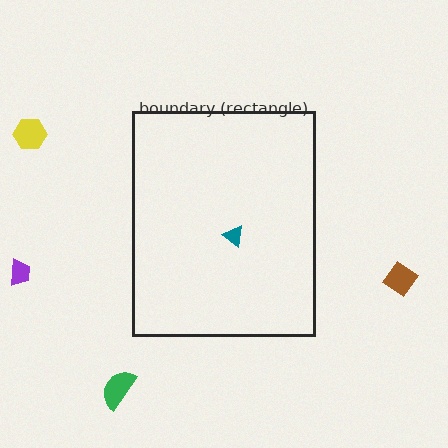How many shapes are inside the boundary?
1 inside, 4 outside.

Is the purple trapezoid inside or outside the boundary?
Outside.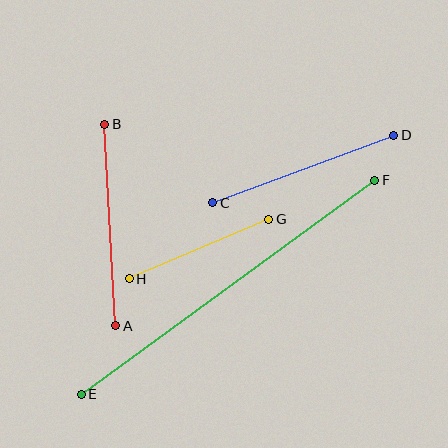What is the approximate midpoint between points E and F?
The midpoint is at approximately (228, 287) pixels.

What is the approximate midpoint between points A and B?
The midpoint is at approximately (110, 225) pixels.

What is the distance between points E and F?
The distance is approximately 363 pixels.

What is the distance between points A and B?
The distance is approximately 202 pixels.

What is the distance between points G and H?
The distance is approximately 152 pixels.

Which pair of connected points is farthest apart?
Points E and F are farthest apart.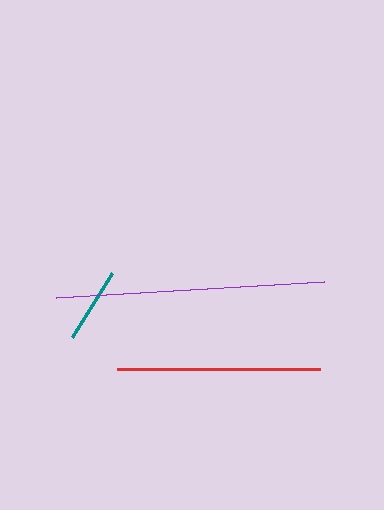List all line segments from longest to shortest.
From longest to shortest: purple, red, teal.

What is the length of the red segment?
The red segment is approximately 202 pixels long.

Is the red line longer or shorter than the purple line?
The purple line is longer than the red line.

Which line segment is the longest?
The purple line is the longest at approximately 268 pixels.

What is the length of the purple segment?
The purple segment is approximately 268 pixels long.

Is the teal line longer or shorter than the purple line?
The purple line is longer than the teal line.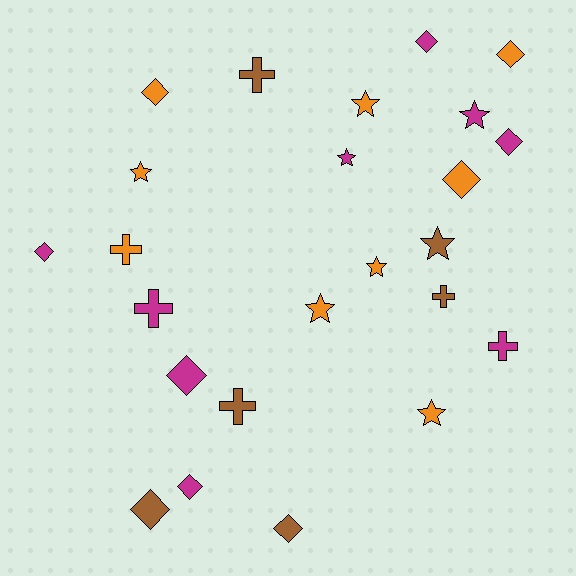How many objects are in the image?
There are 24 objects.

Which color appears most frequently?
Magenta, with 9 objects.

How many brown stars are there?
There is 1 brown star.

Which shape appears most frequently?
Diamond, with 10 objects.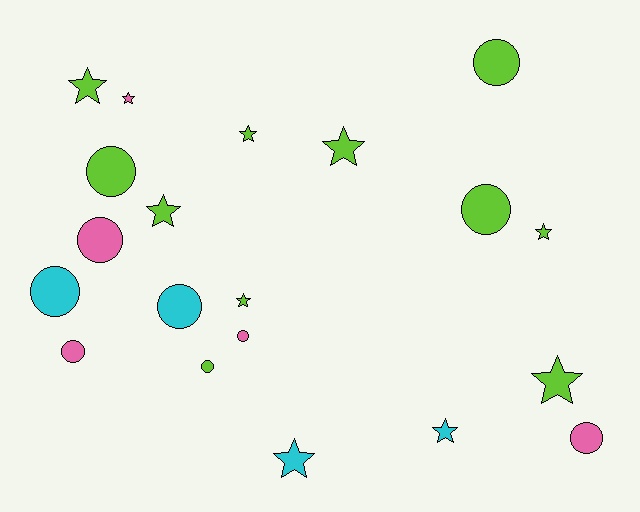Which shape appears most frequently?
Star, with 10 objects.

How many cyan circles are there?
There are 2 cyan circles.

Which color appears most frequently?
Lime, with 11 objects.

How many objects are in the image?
There are 20 objects.